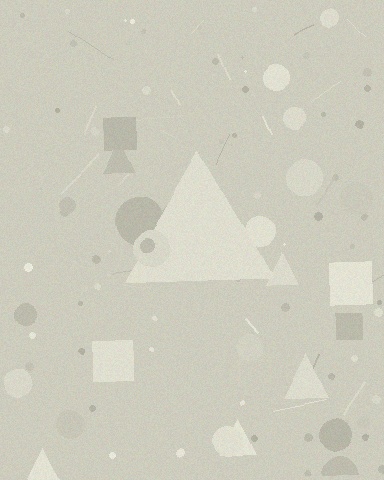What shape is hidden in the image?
A triangle is hidden in the image.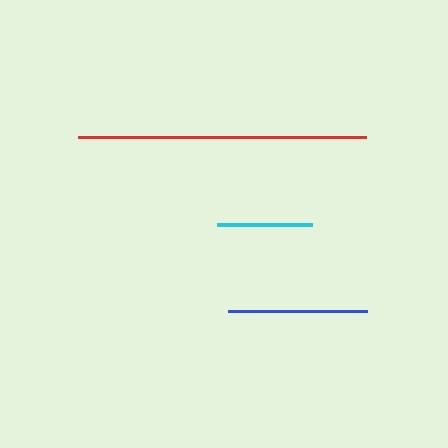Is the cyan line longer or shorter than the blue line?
The blue line is longer than the cyan line.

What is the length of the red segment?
The red segment is approximately 288 pixels long.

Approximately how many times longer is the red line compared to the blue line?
The red line is approximately 2.1 times the length of the blue line.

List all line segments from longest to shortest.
From longest to shortest: red, blue, cyan.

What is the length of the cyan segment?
The cyan segment is approximately 95 pixels long.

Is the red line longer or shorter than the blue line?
The red line is longer than the blue line.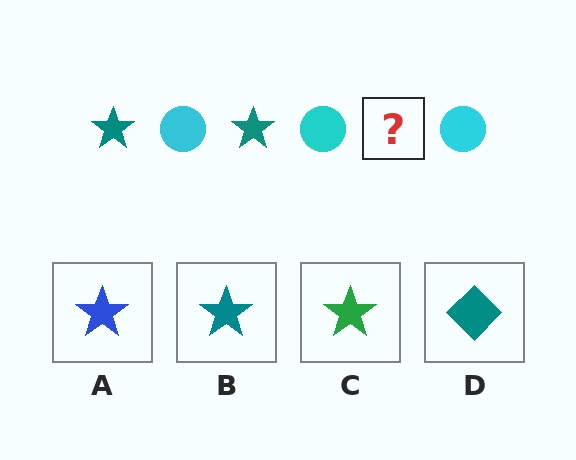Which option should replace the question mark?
Option B.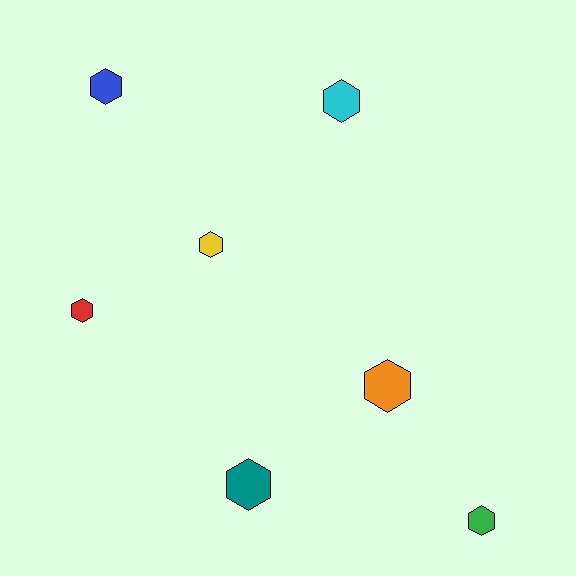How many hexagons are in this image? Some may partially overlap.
There are 7 hexagons.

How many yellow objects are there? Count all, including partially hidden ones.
There is 1 yellow object.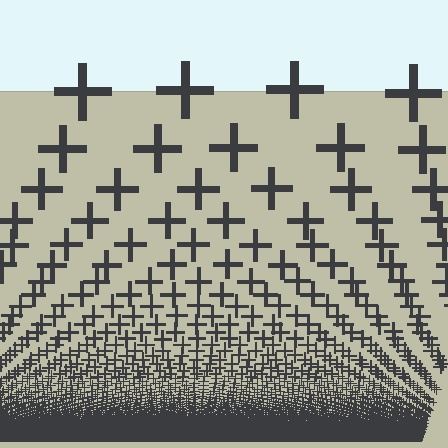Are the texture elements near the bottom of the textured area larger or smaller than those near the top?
Smaller. The gradient is inverted — elements near the bottom are smaller and denser.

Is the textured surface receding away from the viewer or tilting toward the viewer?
The surface appears to tilt toward the viewer. Texture elements get larger and sparser toward the top.